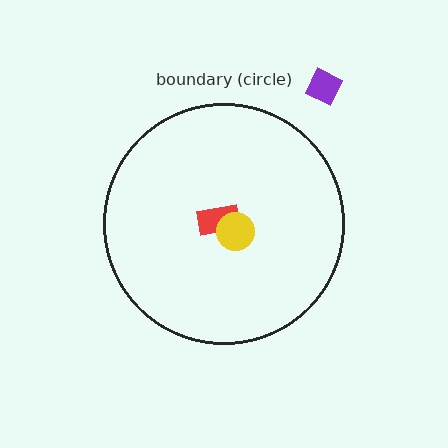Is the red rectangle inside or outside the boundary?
Inside.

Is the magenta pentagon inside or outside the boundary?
Inside.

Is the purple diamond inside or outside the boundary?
Outside.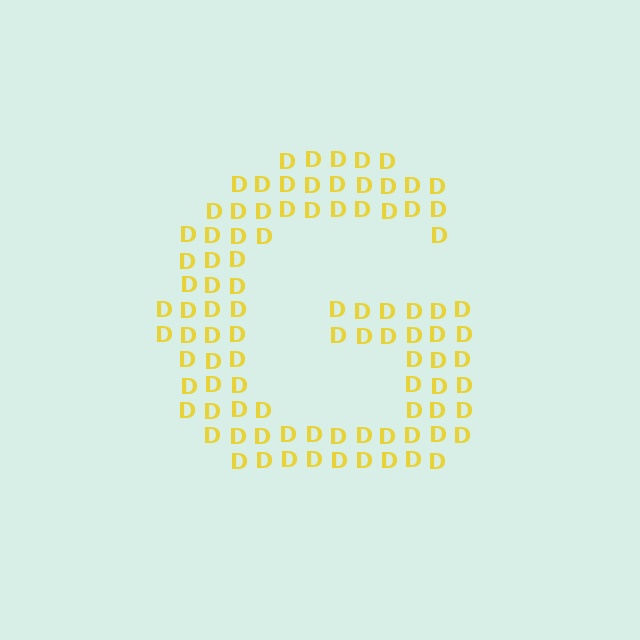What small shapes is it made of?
It is made of small letter D's.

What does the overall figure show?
The overall figure shows the letter G.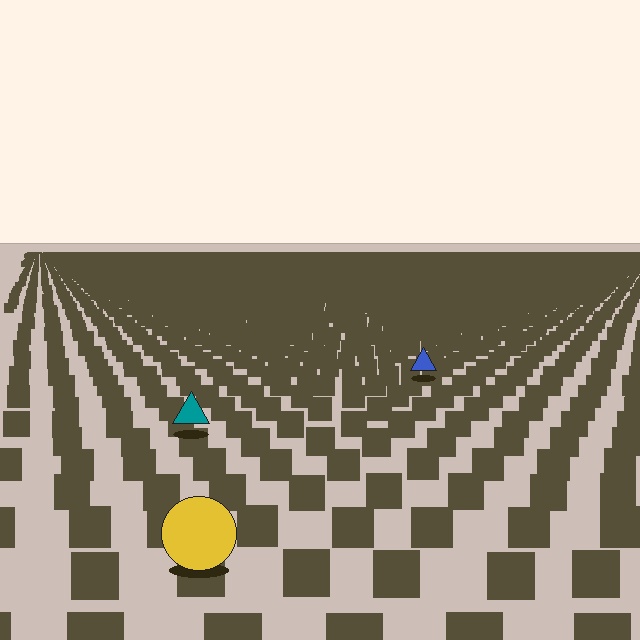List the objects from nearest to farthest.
From nearest to farthest: the yellow circle, the teal triangle, the blue triangle.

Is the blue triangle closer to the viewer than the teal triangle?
No. The teal triangle is closer — you can tell from the texture gradient: the ground texture is coarser near it.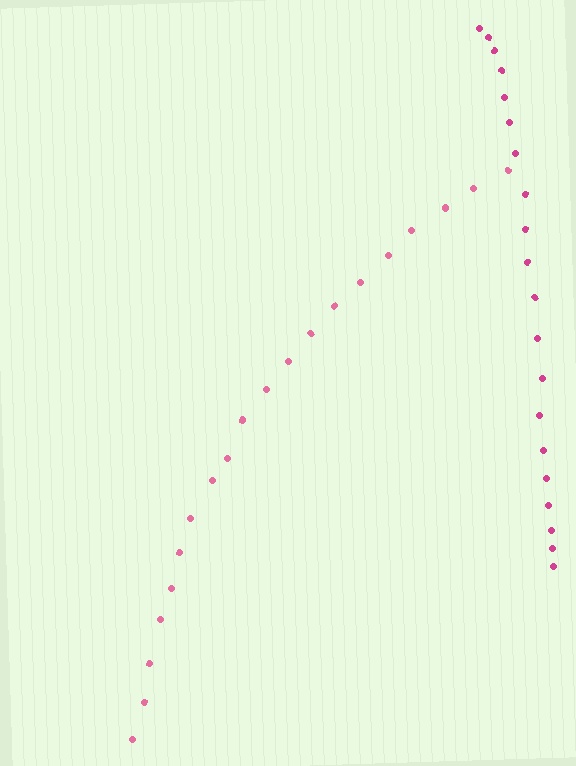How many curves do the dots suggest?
There are 2 distinct paths.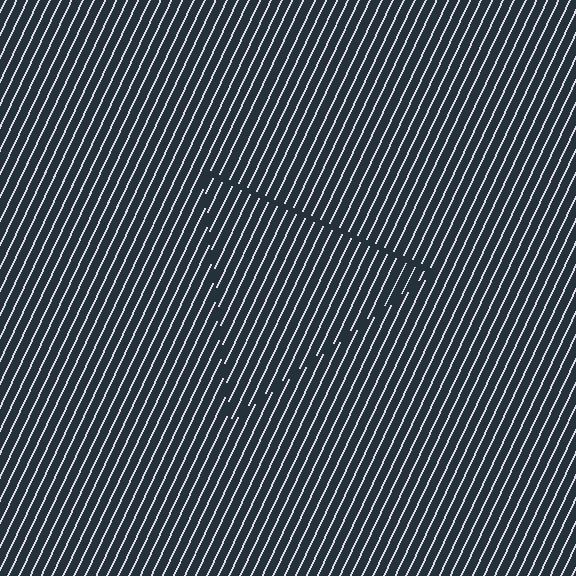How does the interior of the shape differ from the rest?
The interior of the shape contains the same grating, shifted by half a period — the contour is defined by the phase discontinuity where line-ends from the inner and outer gratings abut.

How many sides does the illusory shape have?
3 sides — the line-ends trace a triangle.